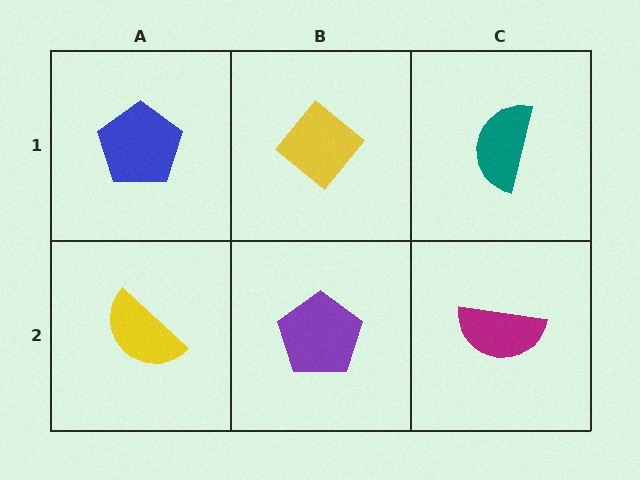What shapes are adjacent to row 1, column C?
A magenta semicircle (row 2, column C), a yellow diamond (row 1, column B).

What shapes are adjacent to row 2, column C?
A teal semicircle (row 1, column C), a purple pentagon (row 2, column B).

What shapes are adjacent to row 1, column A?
A yellow semicircle (row 2, column A), a yellow diamond (row 1, column B).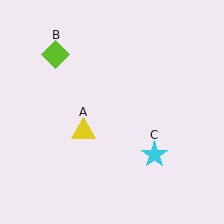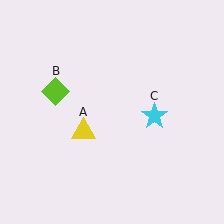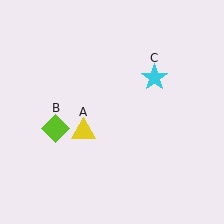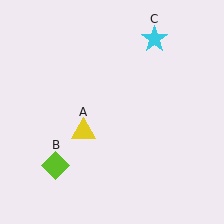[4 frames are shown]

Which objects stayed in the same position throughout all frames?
Yellow triangle (object A) remained stationary.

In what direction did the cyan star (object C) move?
The cyan star (object C) moved up.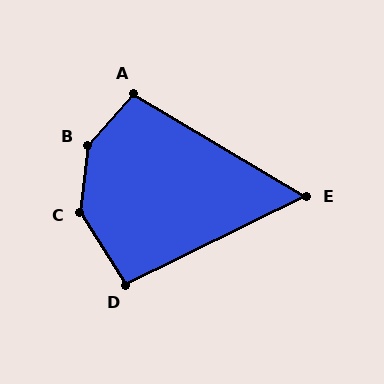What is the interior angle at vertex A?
Approximately 101 degrees (obtuse).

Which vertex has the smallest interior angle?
E, at approximately 57 degrees.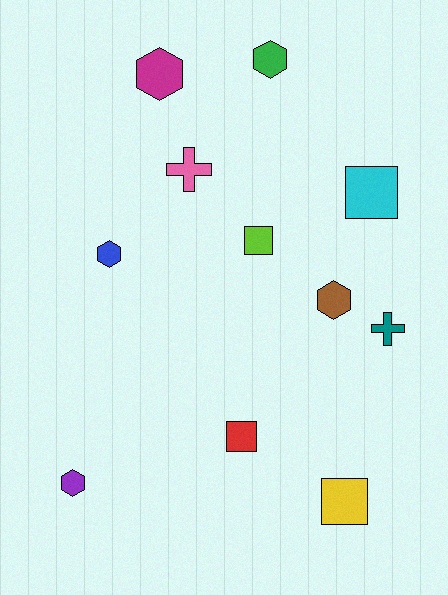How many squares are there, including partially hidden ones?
There are 4 squares.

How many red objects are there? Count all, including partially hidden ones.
There is 1 red object.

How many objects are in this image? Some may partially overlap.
There are 11 objects.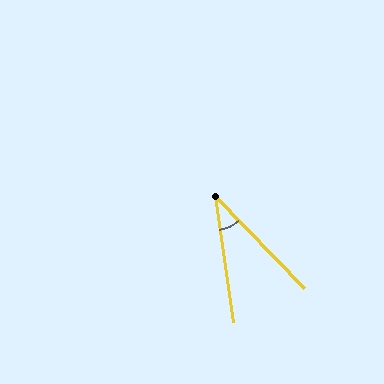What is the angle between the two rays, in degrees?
Approximately 36 degrees.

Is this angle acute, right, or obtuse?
It is acute.